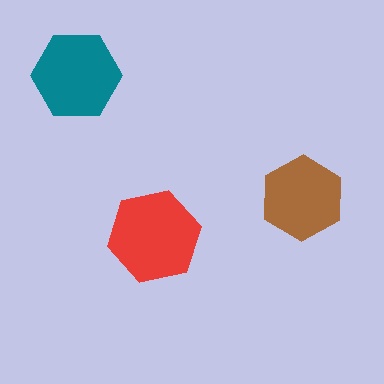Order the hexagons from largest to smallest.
the red one, the teal one, the brown one.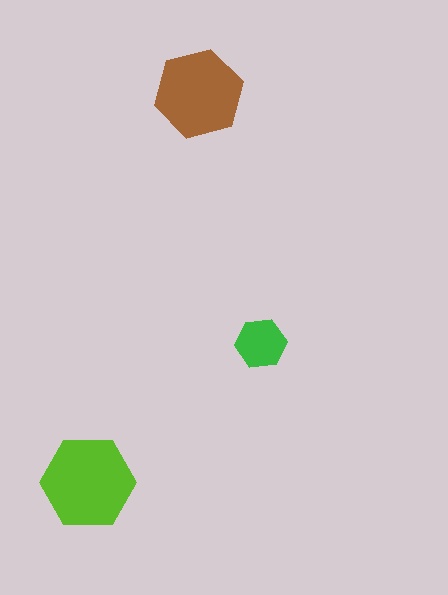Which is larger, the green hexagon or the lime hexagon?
The lime one.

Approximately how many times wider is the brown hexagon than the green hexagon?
About 2 times wider.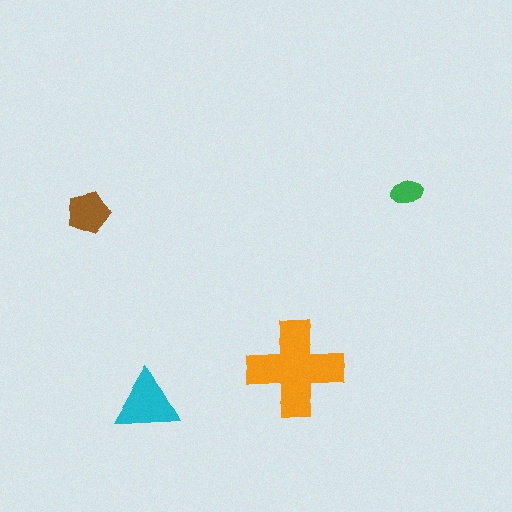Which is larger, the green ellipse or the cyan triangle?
The cyan triangle.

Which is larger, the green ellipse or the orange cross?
The orange cross.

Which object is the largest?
The orange cross.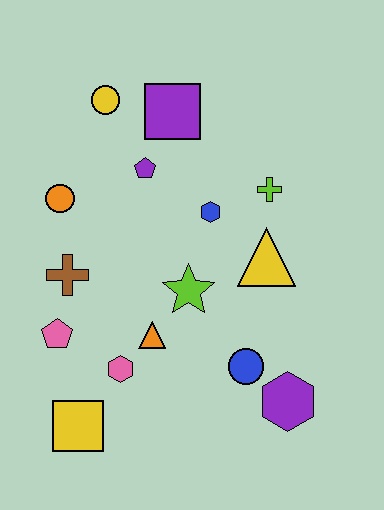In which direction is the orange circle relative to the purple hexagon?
The orange circle is to the left of the purple hexagon.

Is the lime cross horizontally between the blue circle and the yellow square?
No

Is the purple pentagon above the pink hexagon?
Yes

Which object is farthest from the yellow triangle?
The yellow square is farthest from the yellow triangle.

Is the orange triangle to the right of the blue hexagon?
No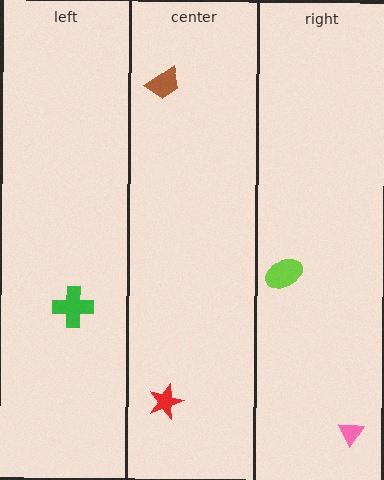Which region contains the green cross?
The left region.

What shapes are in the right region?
The lime ellipse, the pink triangle.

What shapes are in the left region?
The green cross.